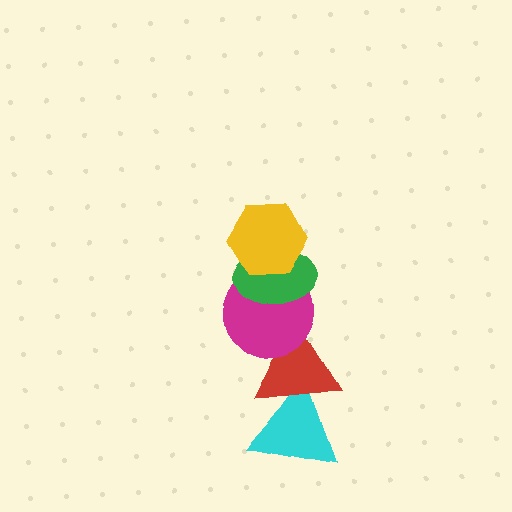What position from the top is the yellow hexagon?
The yellow hexagon is 1st from the top.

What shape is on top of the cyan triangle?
The red triangle is on top of the cyan triangle.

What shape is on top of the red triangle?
The magenta circle is on top of the red triangle.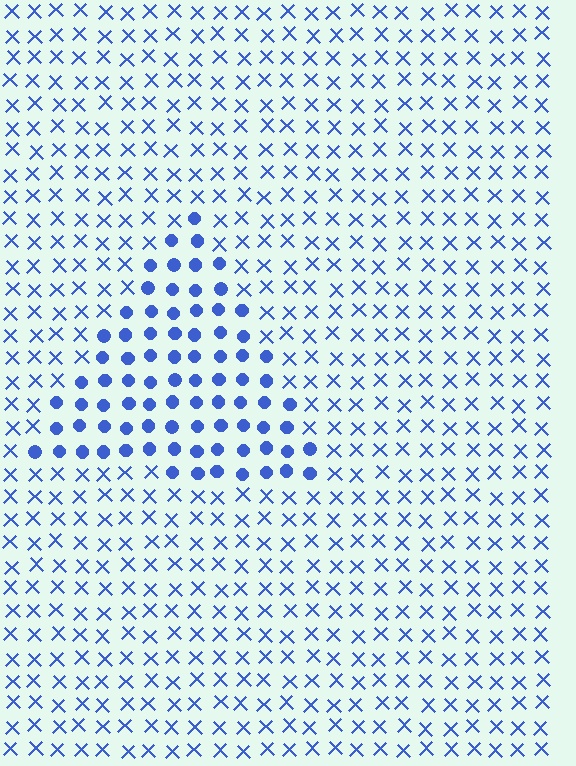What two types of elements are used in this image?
The image uses circles inside the triangle region and X marks outside it.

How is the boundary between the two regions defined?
The boundary is defined by a change in element shape: circles inside vs. X marks outside. All elements share the same color and spacing.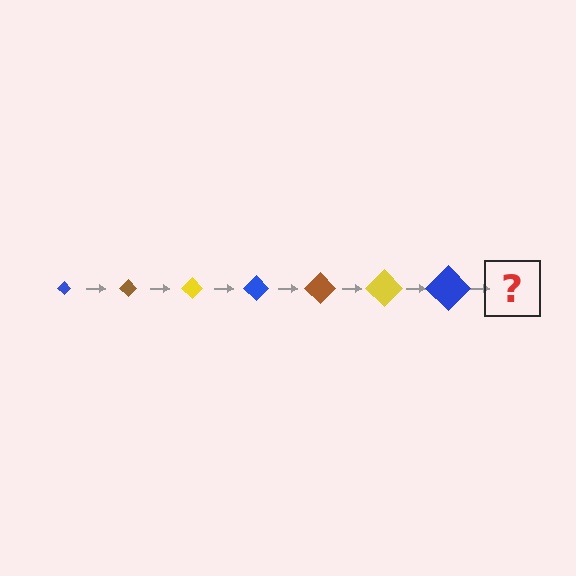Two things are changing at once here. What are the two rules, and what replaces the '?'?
The two rules are that the diamond grows larger each step and the color cycles through blue, brown, and yellow. The '?' should be a brown diamond, larger than the previous one.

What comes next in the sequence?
The next element should be a brown diamond, larger than the previous one.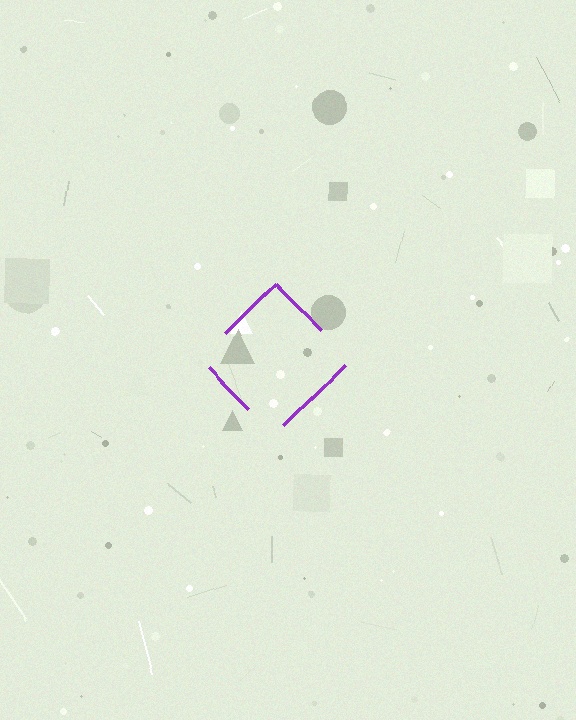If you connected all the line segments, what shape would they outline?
They would outline a diamond.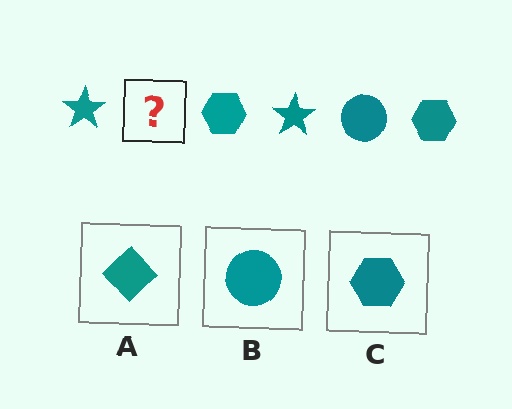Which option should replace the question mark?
Option B.